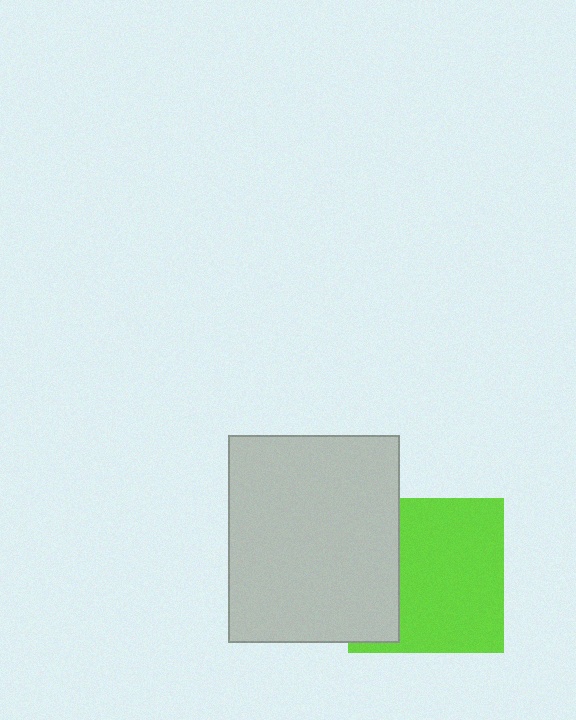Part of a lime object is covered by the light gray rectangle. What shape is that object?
It is a square.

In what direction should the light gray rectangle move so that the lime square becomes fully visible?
The light gray rectangle should move left. That is the shortest direction to clear the overlap and leave the lime square fully visible.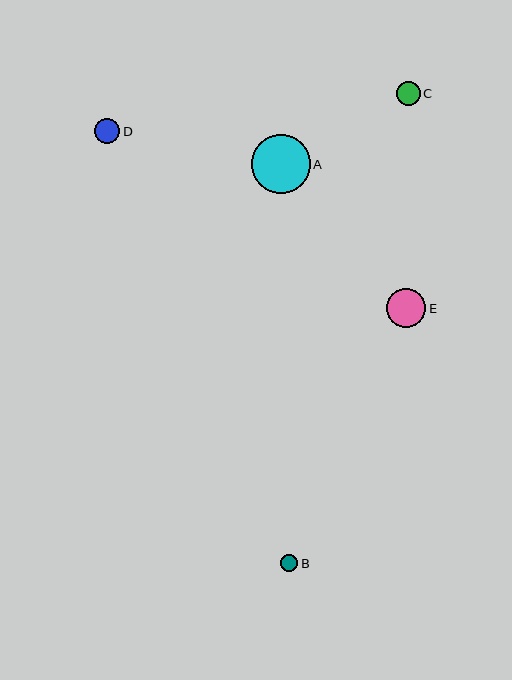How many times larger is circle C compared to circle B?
Circle C is approximately 1.4 times the size of circle B.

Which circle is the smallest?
Circle B is the smallest with a size of approximately 17 pixels.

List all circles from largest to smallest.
From largest to smallest: A, E, D, C, B.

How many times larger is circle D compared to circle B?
Circle D is approximately 1.5 times the size of circle B.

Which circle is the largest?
Circle A is the largest with a size of approximately 59 pixels.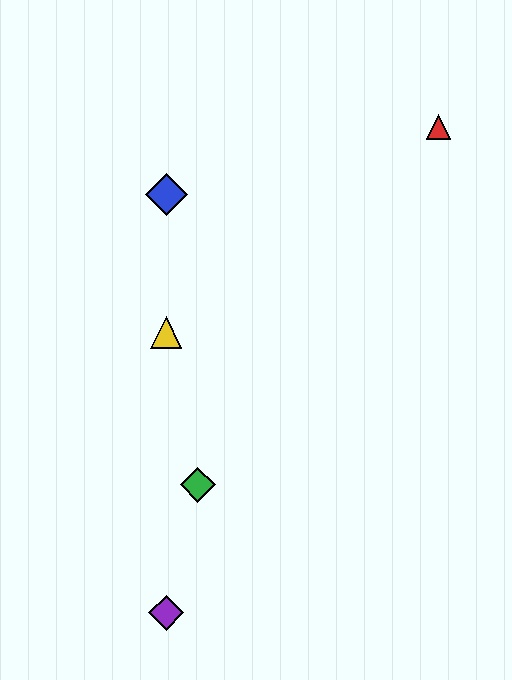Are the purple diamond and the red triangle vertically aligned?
No, the purple diamond is at x≈166 and the red triangle is at x≈438.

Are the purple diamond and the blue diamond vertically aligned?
Yes, both are at x≈166.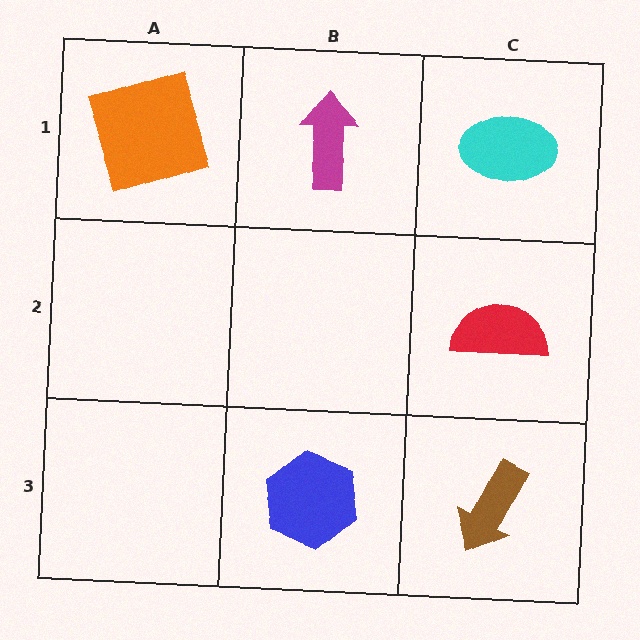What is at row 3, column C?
A brown arrow.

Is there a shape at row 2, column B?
No, that cell is empty.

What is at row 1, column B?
A magenta arrow.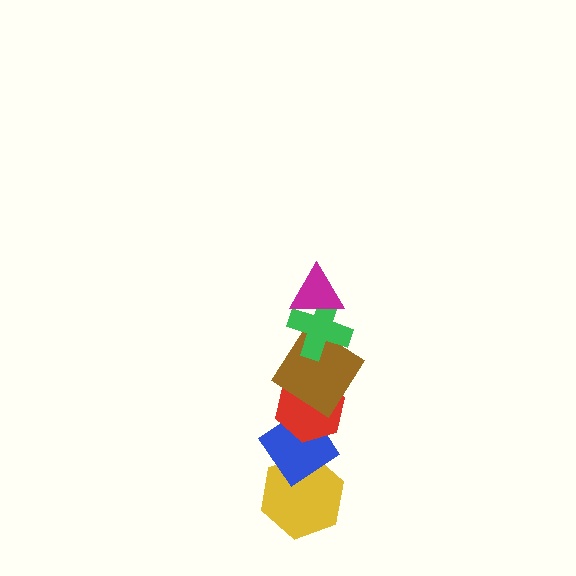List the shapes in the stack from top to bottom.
From top to bottom: the magenta triangle, the green cross, the brown diamond, the red hexagon, the blue diamond, the yellow hexagon.